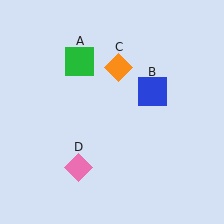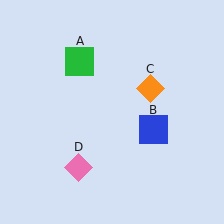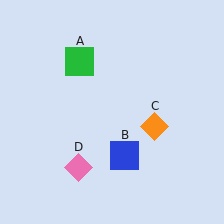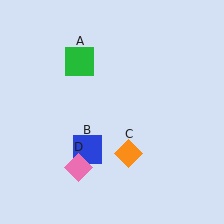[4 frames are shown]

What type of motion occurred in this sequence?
The blue square (object B), orange diamond (object C) rotated clockwise around the center of the scene.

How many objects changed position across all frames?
2 objects changed position: blue square (object B), orange diamond (object C).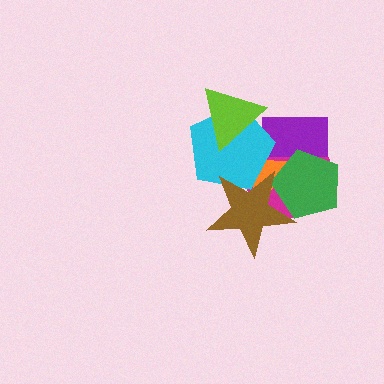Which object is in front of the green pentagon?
The brown star is in front of the green pentagon.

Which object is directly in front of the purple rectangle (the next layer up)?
The orange triangle is directly in front of the purple rectangle.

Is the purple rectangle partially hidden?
Yes, it is partially covered by another shape.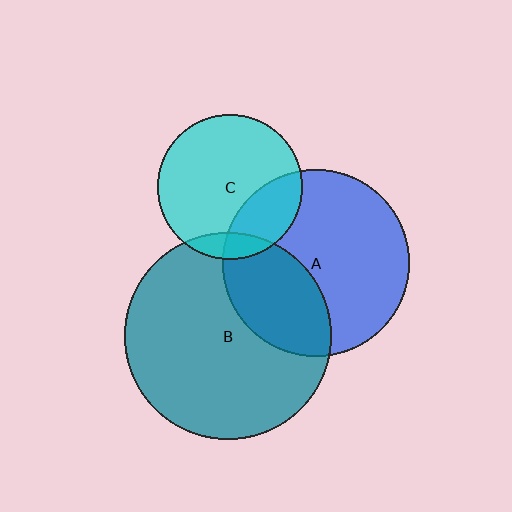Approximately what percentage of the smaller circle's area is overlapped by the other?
Approximately 25%.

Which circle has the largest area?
Circle B (teal).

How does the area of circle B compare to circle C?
Approximately 2.1 times.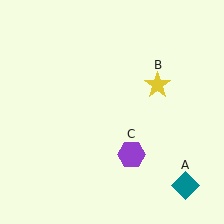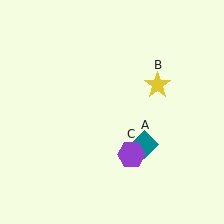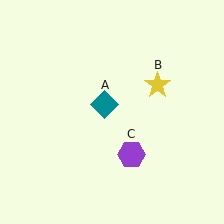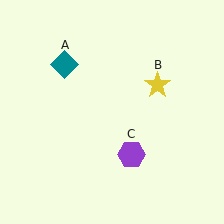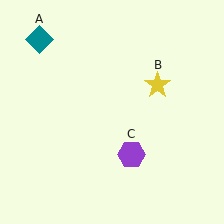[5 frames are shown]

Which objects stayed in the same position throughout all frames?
Yellow star (object B) and purple hexagon (object C) remained stationary.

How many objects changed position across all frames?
1 object changed position: teal diamond (object A).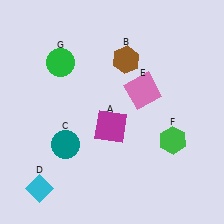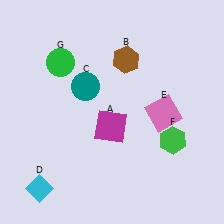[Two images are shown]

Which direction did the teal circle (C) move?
The teal circle (C) moved up.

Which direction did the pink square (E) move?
The pink square (E) moved down.